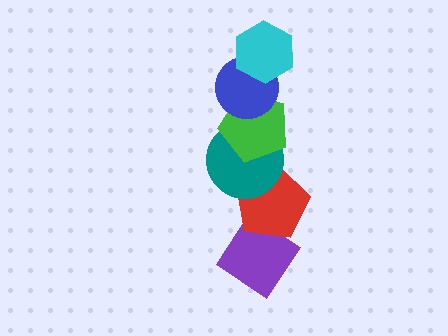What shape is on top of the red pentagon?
The teal circle is on top of the red pentagon.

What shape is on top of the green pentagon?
The blue circle is on top of the green pentagon.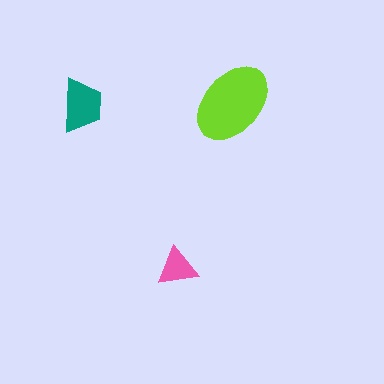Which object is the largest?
The lime ellipse.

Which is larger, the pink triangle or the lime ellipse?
The lime ellipse.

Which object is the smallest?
The pink triangle.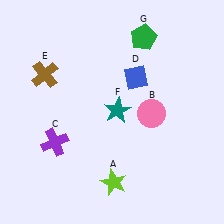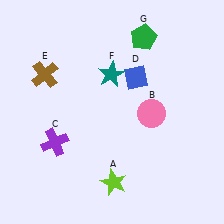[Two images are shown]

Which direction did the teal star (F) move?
The teal star (F) moved up.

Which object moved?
The teal star (F) moved up.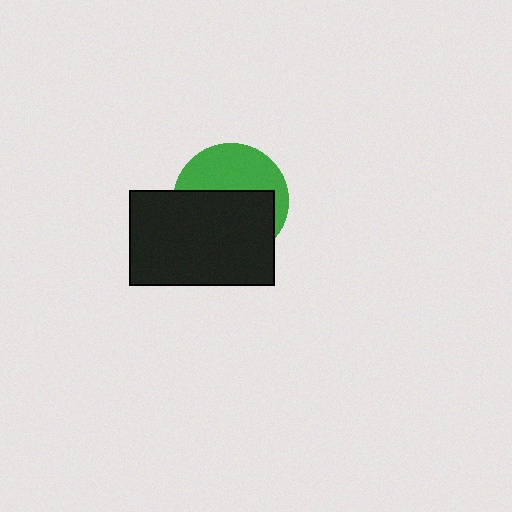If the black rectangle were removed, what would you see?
You would see the complete green circle.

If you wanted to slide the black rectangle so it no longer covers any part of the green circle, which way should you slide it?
Slide it down — that is the most direct way to separate the two shapes.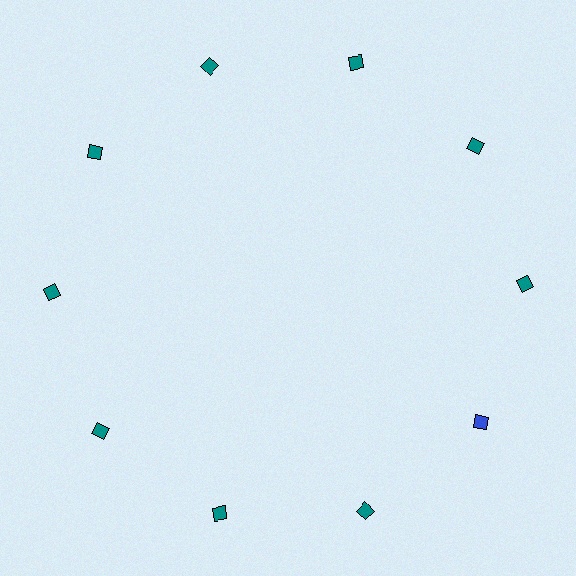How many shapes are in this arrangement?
There are 10 shapes arranged in a ring pattern.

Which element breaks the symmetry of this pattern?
The blue diamond at roughly the 4 o'clock position breaks the symmetry. All other shapes are teal diamonds.